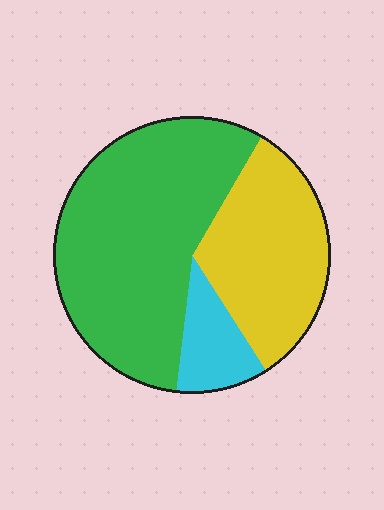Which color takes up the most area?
Green, at roughly 55%.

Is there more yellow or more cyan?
Yellow.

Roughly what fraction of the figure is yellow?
Yellow covers around 30% of the figure.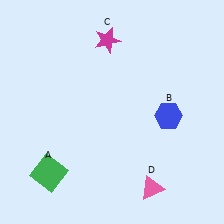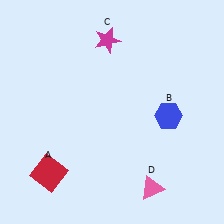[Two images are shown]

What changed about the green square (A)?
In Image 1, A is green. In Image 2, it changed to red.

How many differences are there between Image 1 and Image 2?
There is 1 difference between the two images.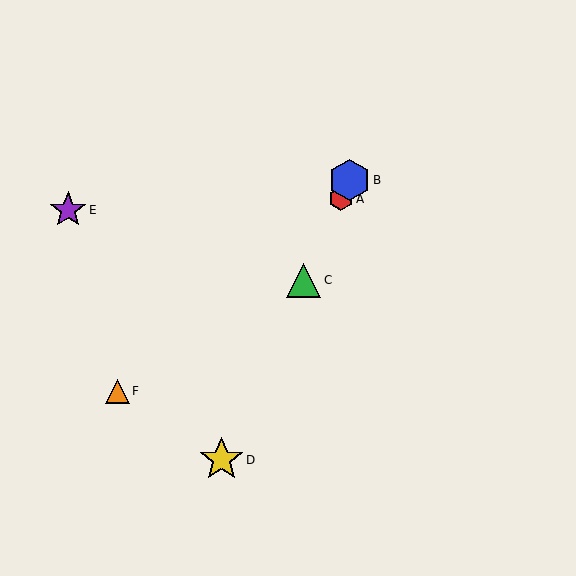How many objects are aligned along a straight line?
4 objects (A, B, C, D) are aligned along a straight line.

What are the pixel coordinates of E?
Object E is at (68, 210).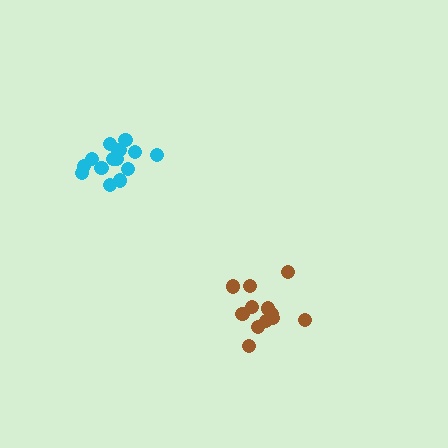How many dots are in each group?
Group 1: 13 dots, Group 2: 15 dots (28 total).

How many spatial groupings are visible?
There are 2 spatial groupings.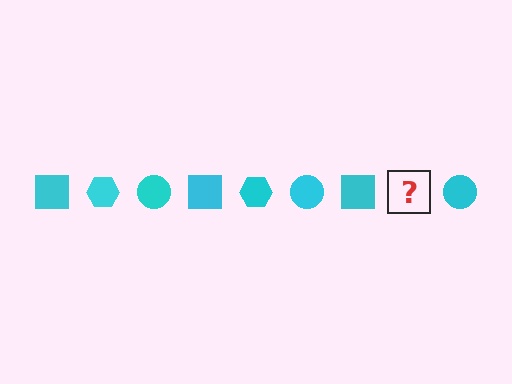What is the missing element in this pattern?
The missing element is a cyan hexagon.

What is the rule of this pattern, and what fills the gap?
The rule is that the pattern cycles through square, hexagon, circle shapes in cyan. The gap should be filled with a cyan hexagon.